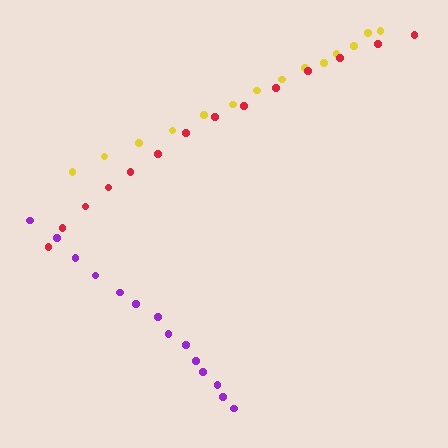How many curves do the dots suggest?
There are 3 distinct paths.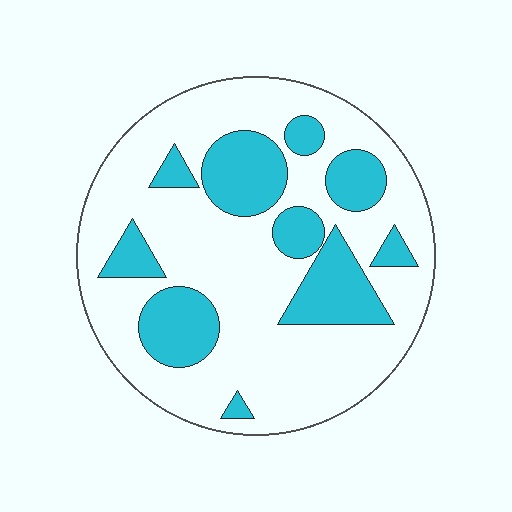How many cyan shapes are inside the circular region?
10.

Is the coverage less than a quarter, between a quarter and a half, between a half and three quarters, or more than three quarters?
Between a quarter and a half.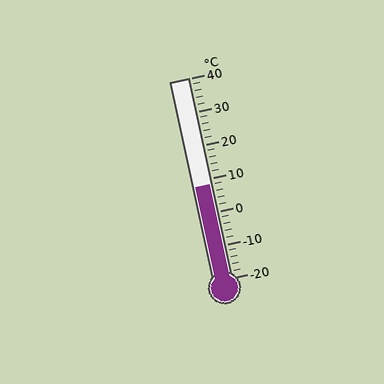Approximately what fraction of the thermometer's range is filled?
The thermometer is filled to approximately 45% of its range.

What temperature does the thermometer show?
The thermometer shows approximately 8°C.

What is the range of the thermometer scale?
The thermometer scale ranges from -20°C to 40°C.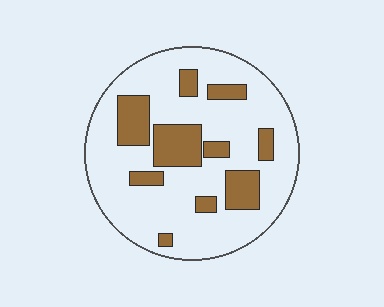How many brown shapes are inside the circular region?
10.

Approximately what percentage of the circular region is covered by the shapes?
Approximately 25%.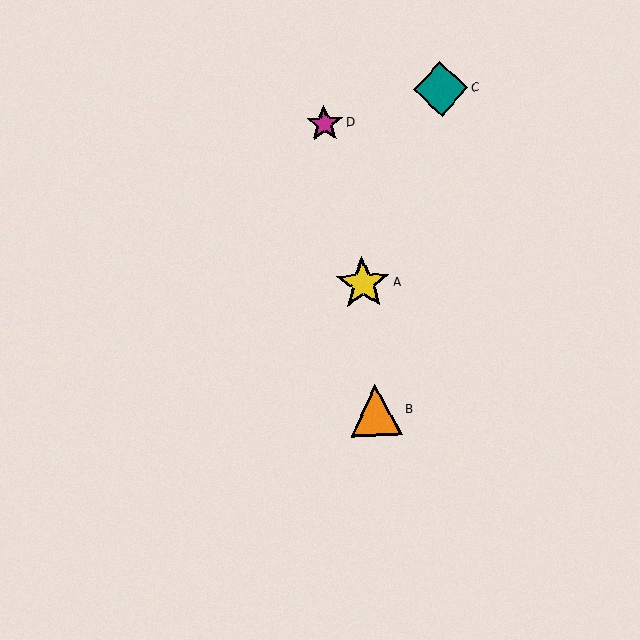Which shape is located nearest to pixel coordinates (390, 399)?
The orange triangle (labeled B) at (376, 410) is nearest to that location.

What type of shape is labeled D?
Shape D is a magenta star.